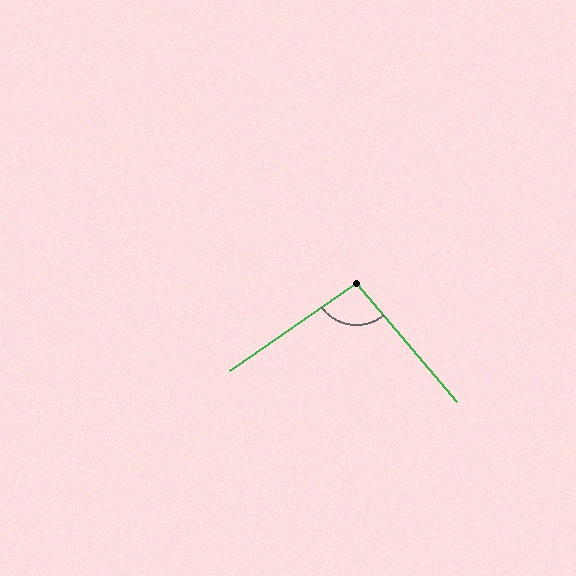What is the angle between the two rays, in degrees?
Approximately 95 degrees.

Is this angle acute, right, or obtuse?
It is obtuse.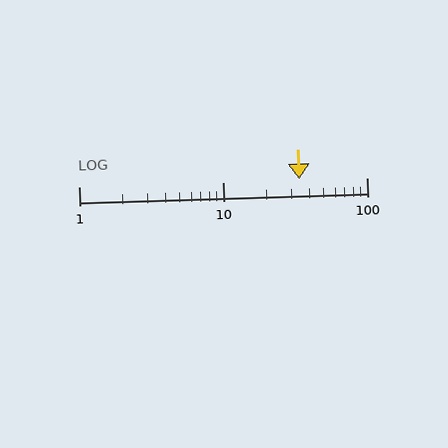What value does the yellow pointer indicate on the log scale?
The pointer indicates approximately 34.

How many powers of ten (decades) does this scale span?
The scale spans 2 decades, from 1 to 100.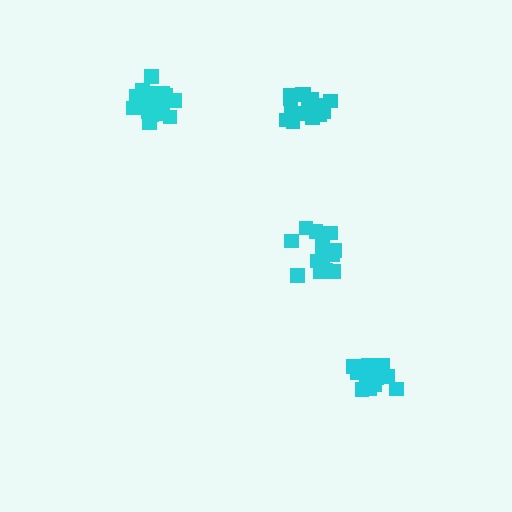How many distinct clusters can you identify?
There are 4 distinct clusters.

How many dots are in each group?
Group 1: 20 dots, Group 2: 19 dots, Group 3: 17 dots, Group 4: 18 dots (74 total).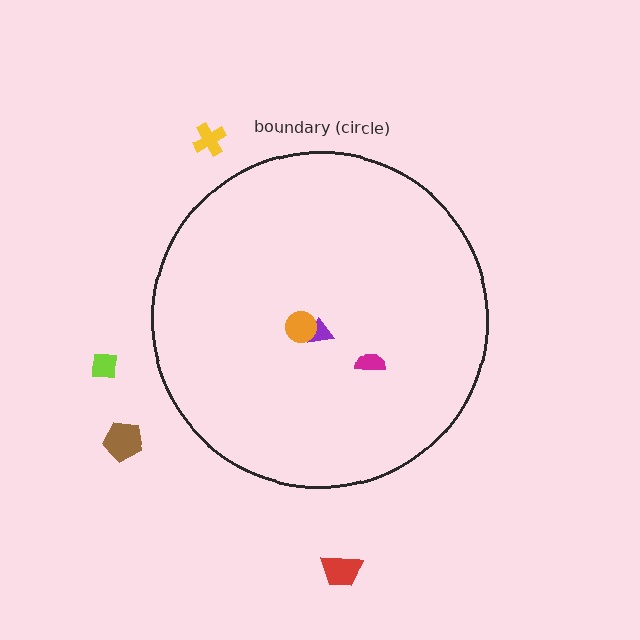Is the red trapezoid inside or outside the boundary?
Outside.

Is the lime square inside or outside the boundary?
Outside.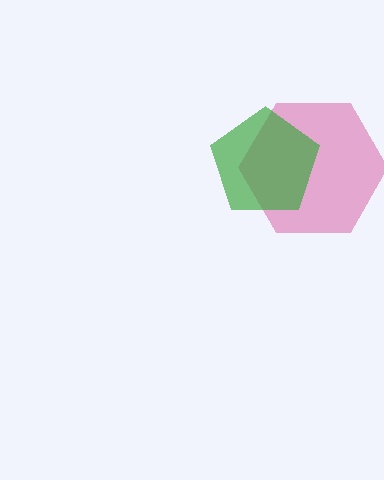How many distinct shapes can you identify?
There are 2 distinct shapes: a pink hexagon, a green pentagon.